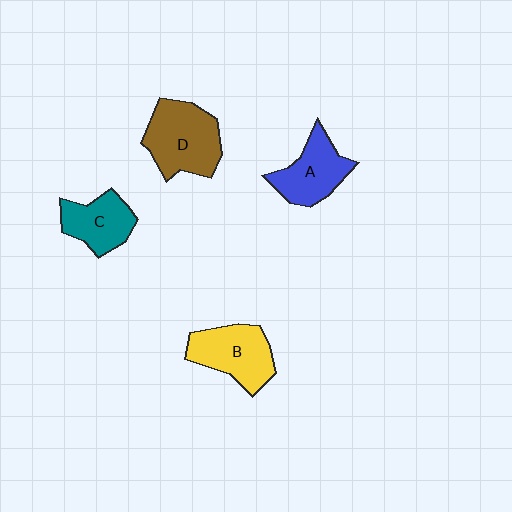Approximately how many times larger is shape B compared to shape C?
Approximately 1.2 times.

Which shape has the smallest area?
Shape C (teal).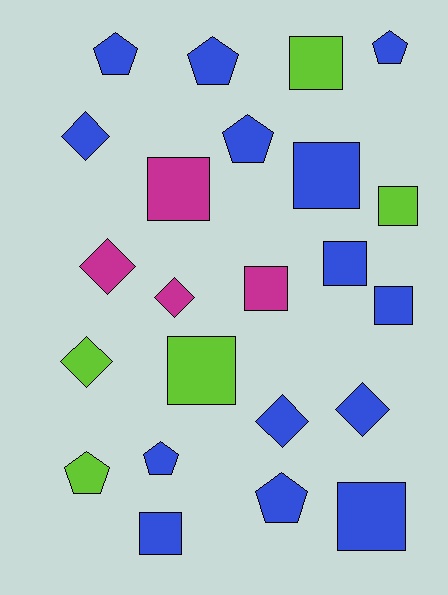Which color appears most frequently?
Blue, with 14 objects.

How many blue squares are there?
There are 5 blue squares.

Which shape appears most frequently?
Square, with 10 objects.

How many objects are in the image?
There are 23 objects.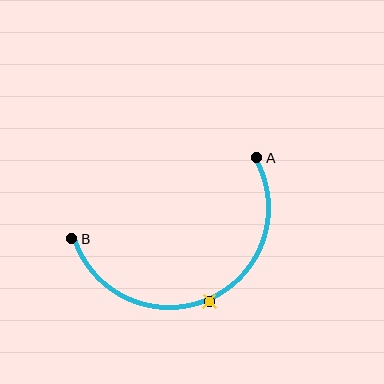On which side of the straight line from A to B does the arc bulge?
The arc bulges below the straight line connecting A and B.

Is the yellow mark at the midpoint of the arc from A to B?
Yes. The yellow mark lies on the arc at equal arc-length from both A and B — it is the arc midpoint.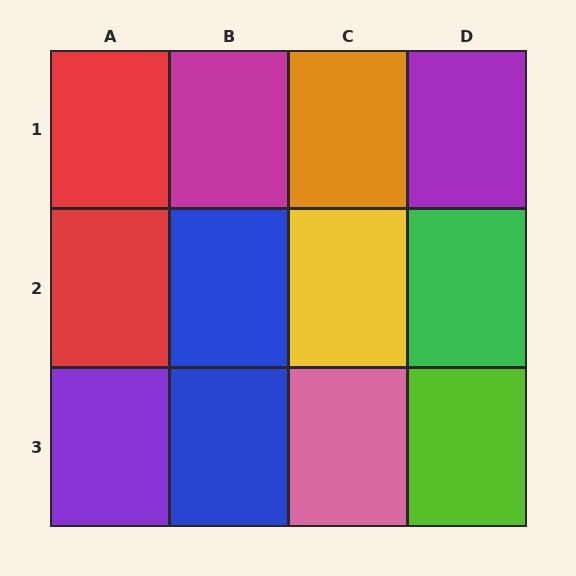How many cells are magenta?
1 cell is magenta.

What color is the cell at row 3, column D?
Lime.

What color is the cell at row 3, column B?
Blue.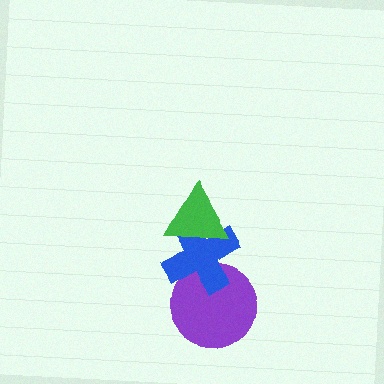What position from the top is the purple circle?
The purple circle is 3rd from the top.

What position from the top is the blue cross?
The blue cross is 2nd from the top.